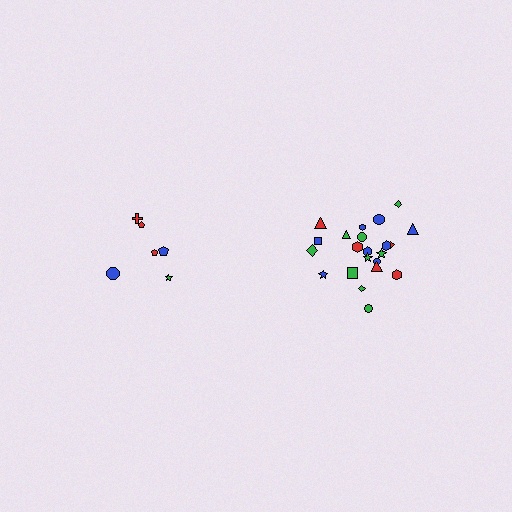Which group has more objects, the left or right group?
The right group.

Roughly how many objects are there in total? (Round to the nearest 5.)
Roughly 30 objects in total.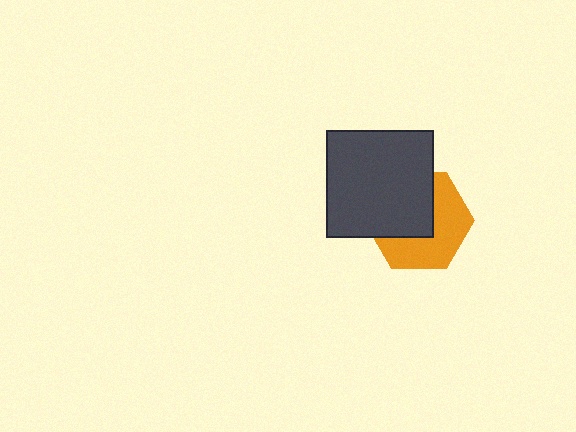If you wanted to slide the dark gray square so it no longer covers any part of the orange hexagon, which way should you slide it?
Slide it toward the upper-left — that is the most direct way to separate the two shapes.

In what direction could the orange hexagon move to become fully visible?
The orange hexagon could move toward the lower-right. That would shift it out from behind the dark gray square entirely.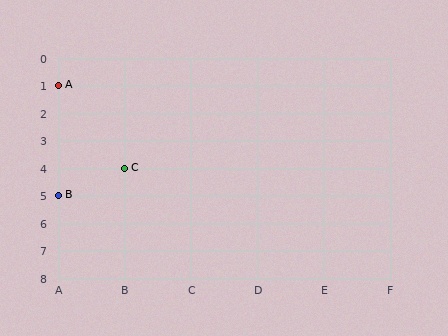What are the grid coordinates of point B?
Point B is at grid coordinates (A, 5).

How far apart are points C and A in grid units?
Points C and A are 1 column and 3 rows apart (about 3.2 grid units diagonally).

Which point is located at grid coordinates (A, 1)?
Point A is at (A, 1).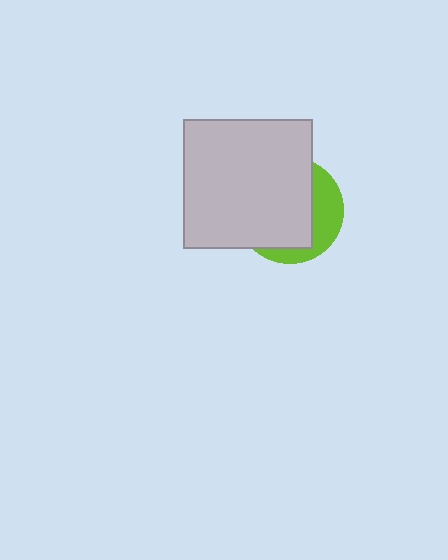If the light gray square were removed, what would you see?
You would see the complete lime circle.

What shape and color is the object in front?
The object in front is a light gray square.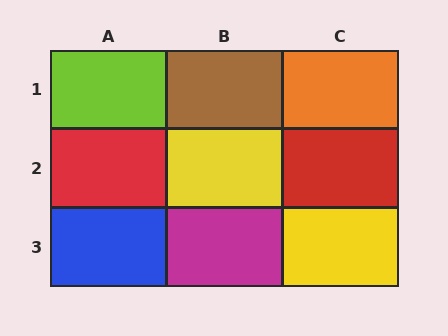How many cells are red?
2 cells are red.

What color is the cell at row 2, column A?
Red.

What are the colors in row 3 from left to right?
Blue, magenta, yellow.